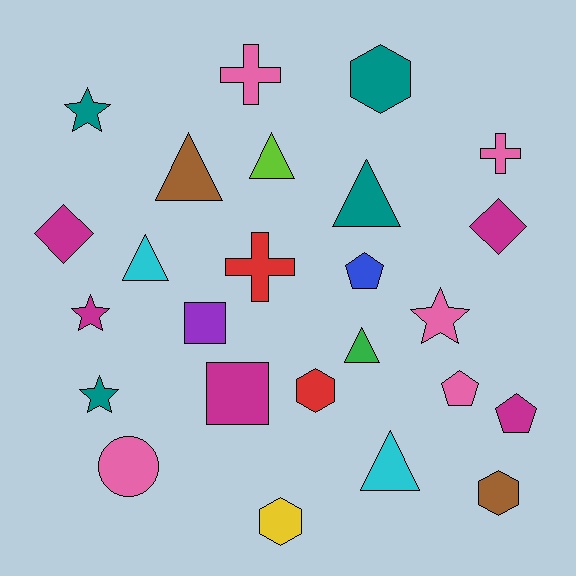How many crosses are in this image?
There are 3 crosses.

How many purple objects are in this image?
There is 1 purple object.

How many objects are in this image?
There are 25 objects.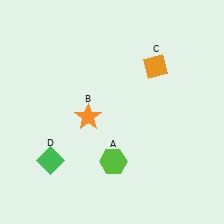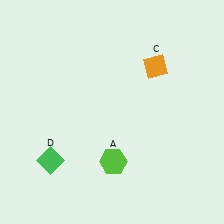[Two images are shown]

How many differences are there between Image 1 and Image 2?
There is 1 difference between the two images.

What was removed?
The orange star (B) was removed in Image 2.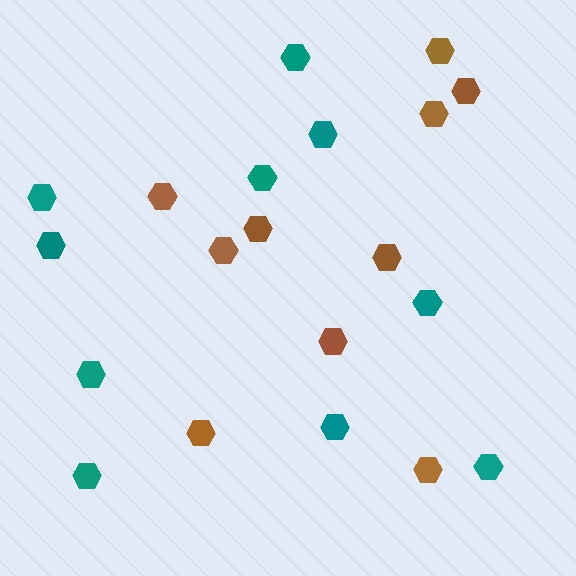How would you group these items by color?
There are 2 groups: one group of teal hexagons (10) and one group of brown hexagons (10).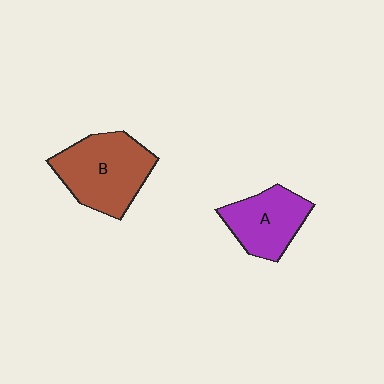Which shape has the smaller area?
Shape A (purple).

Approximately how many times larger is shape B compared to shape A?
Approximately 1.4 times.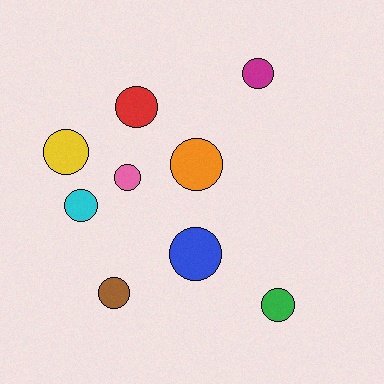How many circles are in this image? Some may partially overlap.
There are 9 circles.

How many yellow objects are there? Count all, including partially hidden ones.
There is 1 yellow object.